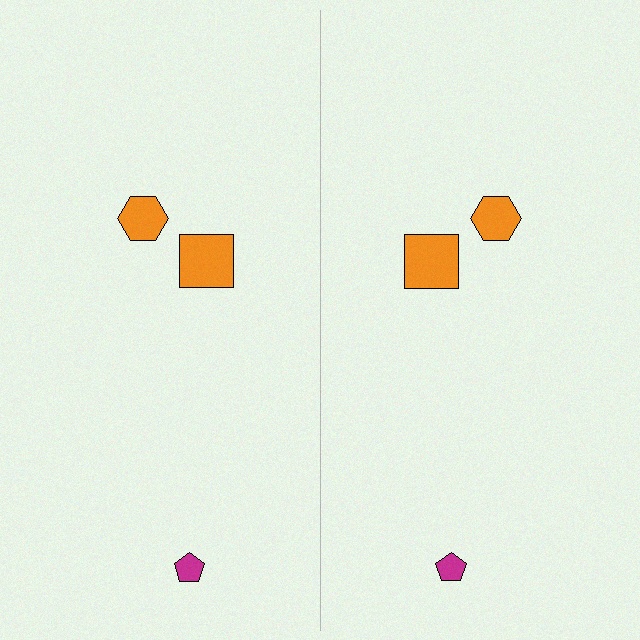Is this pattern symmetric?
Yes, this pattern has bilateral (reflection) symmetry.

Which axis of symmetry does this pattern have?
The pattern has a vertical axis of symmetry running through the center of the image.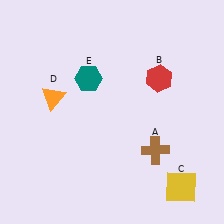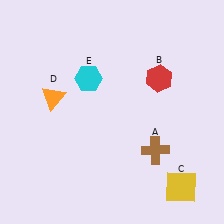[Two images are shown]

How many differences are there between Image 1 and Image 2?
There is 1 difference between the two images.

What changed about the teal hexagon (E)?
In Image 1, E is teal. In Image 2, it changed to cyan.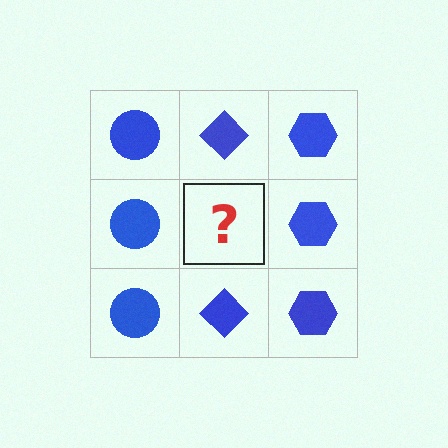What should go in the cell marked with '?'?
The missing cell should contain a blue diamond.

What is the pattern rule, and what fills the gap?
The rule is that each column has a consistent shape. The gap should be filled with a blue diamond.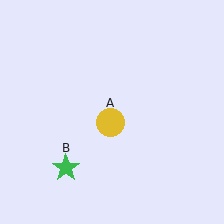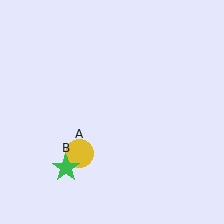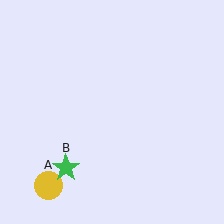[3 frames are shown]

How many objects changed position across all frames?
1 object changed position: yellow circle (object A).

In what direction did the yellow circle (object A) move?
The yellow circle (object A) moved down and to the left.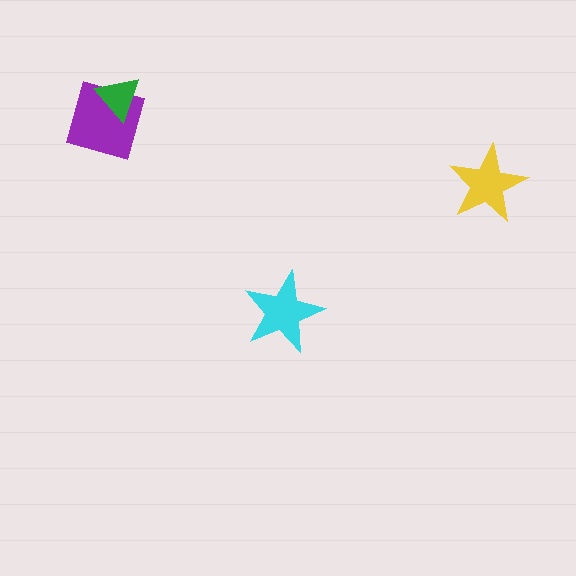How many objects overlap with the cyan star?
0 objects overlap with the cyan star.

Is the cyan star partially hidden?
No, no other shape covers it.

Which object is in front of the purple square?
The green triangle is in front of the purple square.